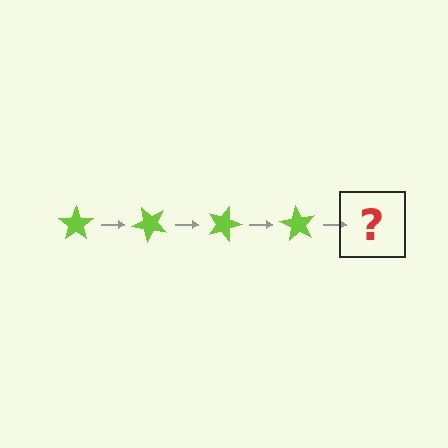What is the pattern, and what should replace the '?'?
The pattern is that the star rotates 45 degrees each step. The '?' should be a lime star rotated 180 degrees.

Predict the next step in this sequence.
The next step is a lime star rotated 180 degrees.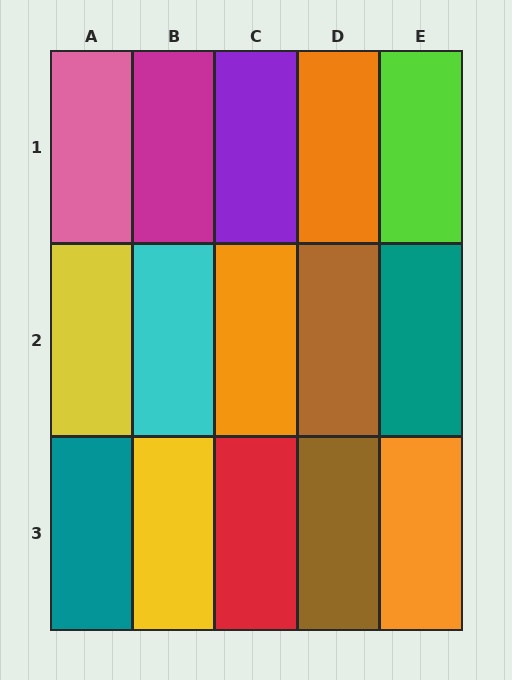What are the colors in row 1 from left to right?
Pink, magenta, purple, orange, lime.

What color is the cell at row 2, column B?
Cyan.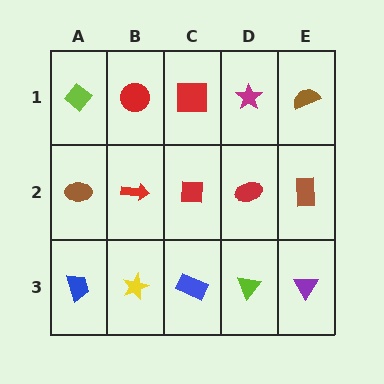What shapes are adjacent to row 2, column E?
A brown semicircle (row 1, column E), a purple triangle (row 3, column E), a red ellipse (row 2, column D).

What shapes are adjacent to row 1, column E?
A brown rectangle (row 2, column E), a magenta star (row 1, column D).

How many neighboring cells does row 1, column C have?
3.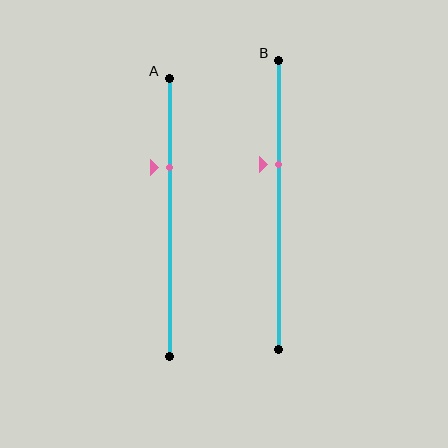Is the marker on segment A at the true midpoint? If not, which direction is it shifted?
No, the marker on segment A is shifted upward by about 18% of the segment length.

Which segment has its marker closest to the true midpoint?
Segment B has its marker closest to the true midpoint.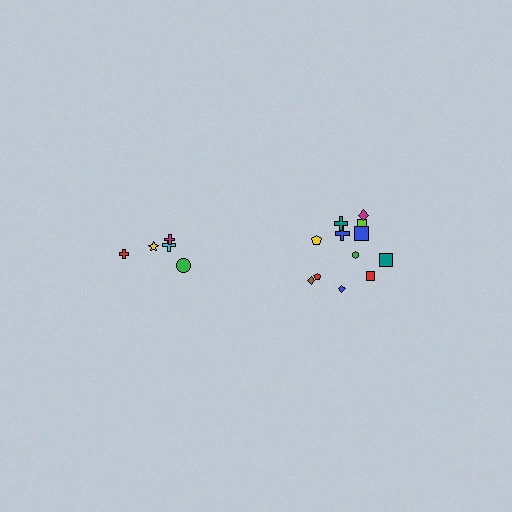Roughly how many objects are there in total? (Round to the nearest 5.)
Roughly 15 objects in total.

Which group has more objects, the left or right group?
The right group.